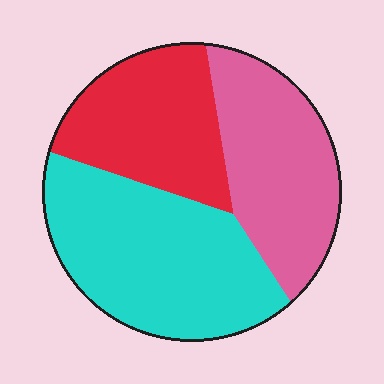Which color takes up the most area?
Cyan, at roughly 40%.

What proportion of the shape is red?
Red covers 28% of the shape.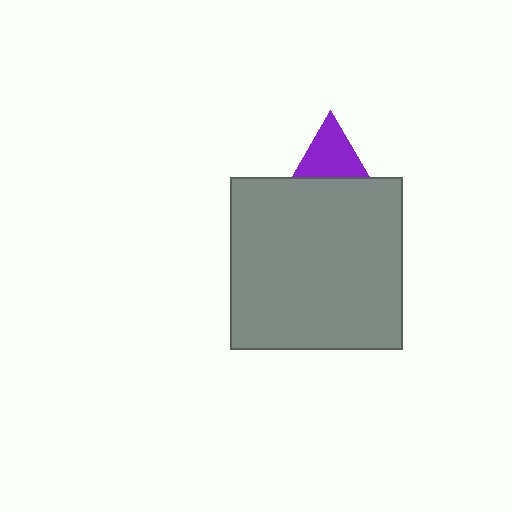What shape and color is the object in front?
The object in front is a gray square.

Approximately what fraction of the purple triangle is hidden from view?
Roughly 54% of the purple triangle is hidden behind the gray square.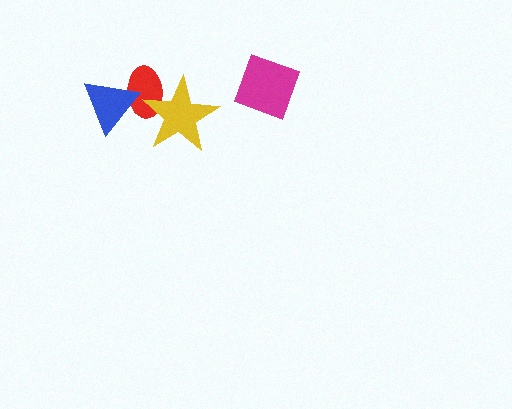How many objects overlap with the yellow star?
1 object overlaps with the yellow star.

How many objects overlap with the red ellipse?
2 objects overlap with the red ellipse.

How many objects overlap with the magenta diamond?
0 objects overlap with the magenta diamond.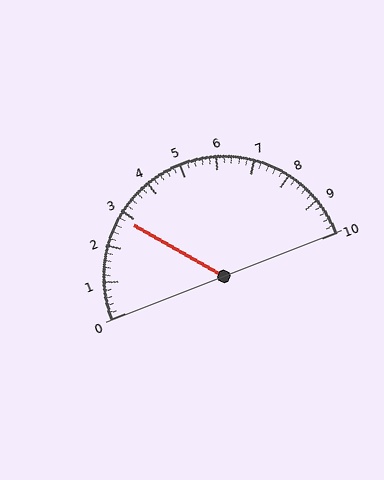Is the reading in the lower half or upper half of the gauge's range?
The reading is in the lower half of the range (0 to 10).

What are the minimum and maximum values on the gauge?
The gauge ranges from 0 to 10.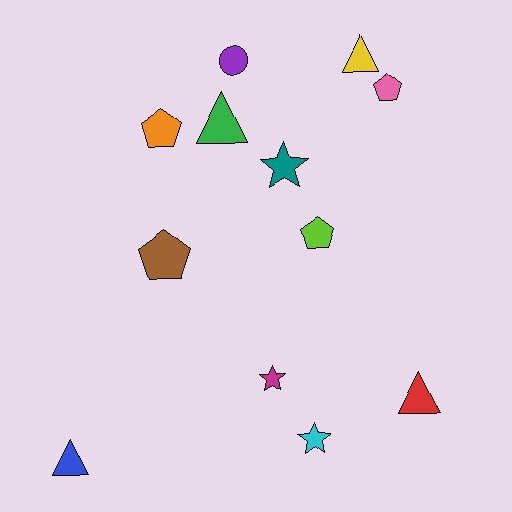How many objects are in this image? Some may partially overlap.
There are 12 objects.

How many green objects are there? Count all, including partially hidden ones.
There is 1 green object.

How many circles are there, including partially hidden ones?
There is 1 circle.